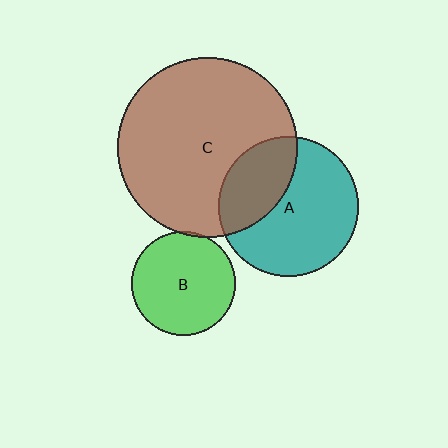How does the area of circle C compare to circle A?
Approximately 1.7 times.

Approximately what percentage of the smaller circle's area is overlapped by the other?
Approximately 5%.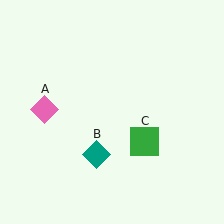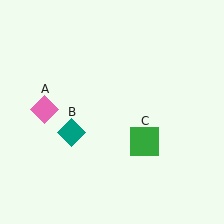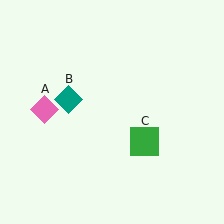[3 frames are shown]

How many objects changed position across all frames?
1 object changed position: teal diamond (object B).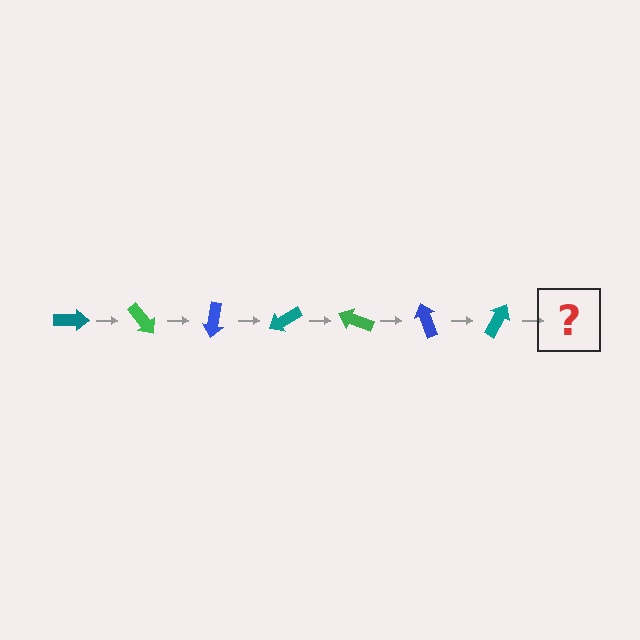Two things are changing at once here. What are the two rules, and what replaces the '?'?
The two rules are that it rotates 50 degrees each step and the color cycles through teal, green, and blue. The '?' should be a green arrow, rotated 350 degrees from the start.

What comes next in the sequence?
The next element should be a green arrow, rotated 350 degrees from the start.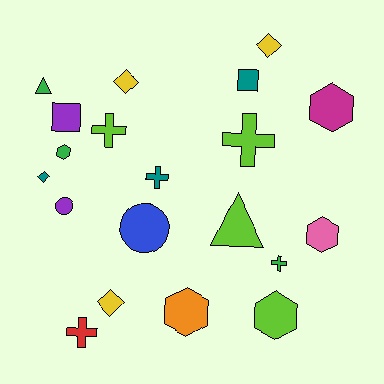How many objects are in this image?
There are 20 objects.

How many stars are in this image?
There are no stars.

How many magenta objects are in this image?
There is 1 magenta object.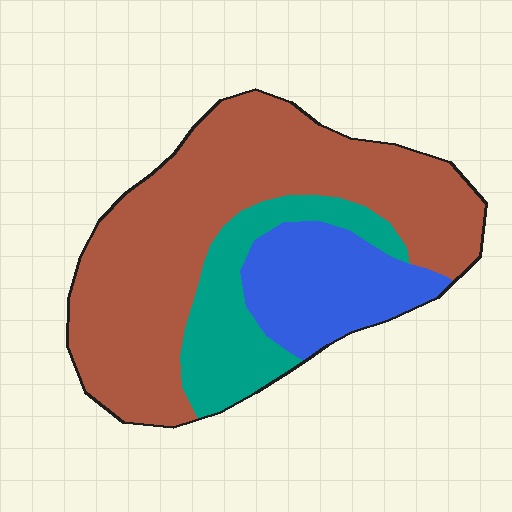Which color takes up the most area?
Brown, at roughly 60%.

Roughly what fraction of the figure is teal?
Teal takes up about one fifth (1/5) of the figure.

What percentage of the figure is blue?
Blue covers about 20% of the figure.